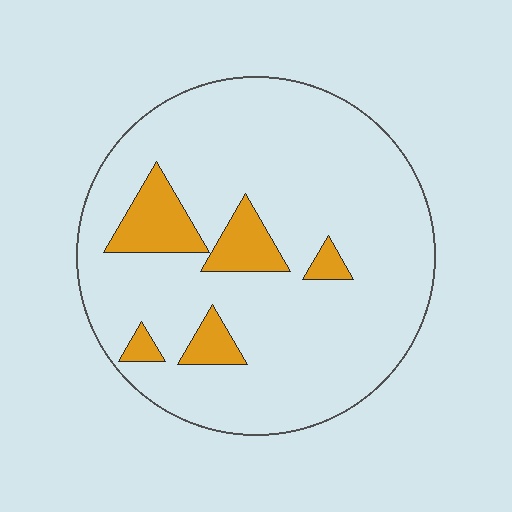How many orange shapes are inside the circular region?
5.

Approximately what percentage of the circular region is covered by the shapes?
Approximately 15%.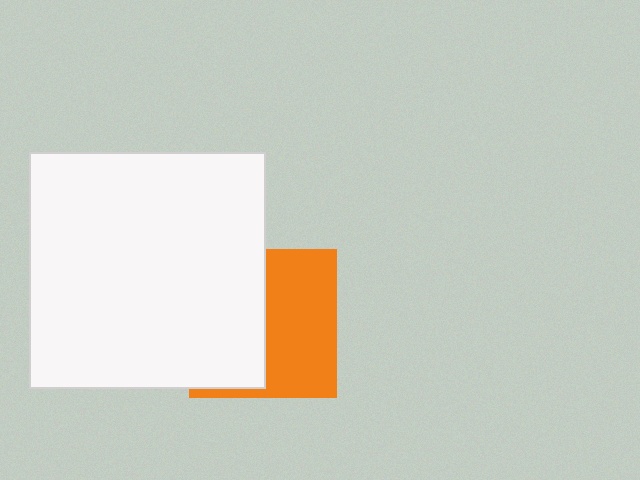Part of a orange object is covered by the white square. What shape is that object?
It is a square.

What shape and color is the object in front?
The object in front is a white square.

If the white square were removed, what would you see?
You would see the complete orange square.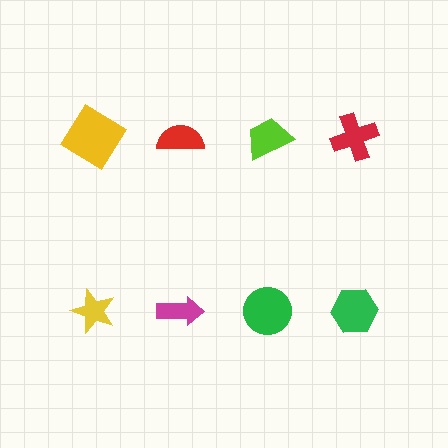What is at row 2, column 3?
A green circle.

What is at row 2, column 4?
A green hexagon.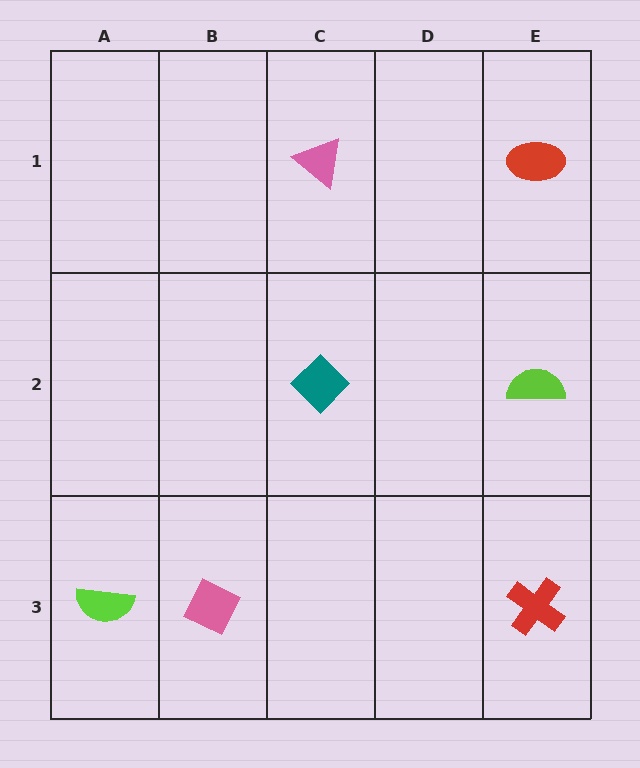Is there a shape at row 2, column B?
No, that cell is empty.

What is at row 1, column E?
A red ellipse.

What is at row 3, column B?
A pink diamond.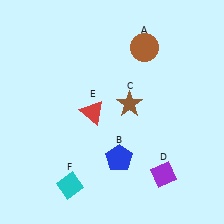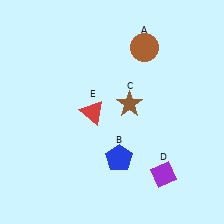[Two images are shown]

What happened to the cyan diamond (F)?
The cyan diamond (F) was removed in Image 2. It was in the bottom-left area of Image 1.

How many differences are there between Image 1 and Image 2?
There is 1 difference between the two images.